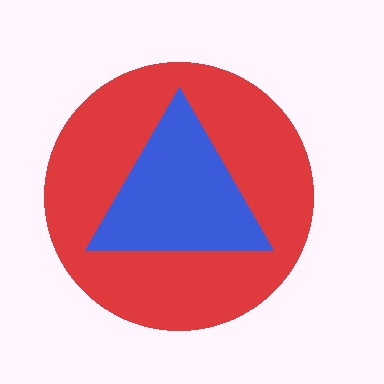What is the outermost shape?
The red circle.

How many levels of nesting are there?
2.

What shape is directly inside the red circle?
The blue triangle.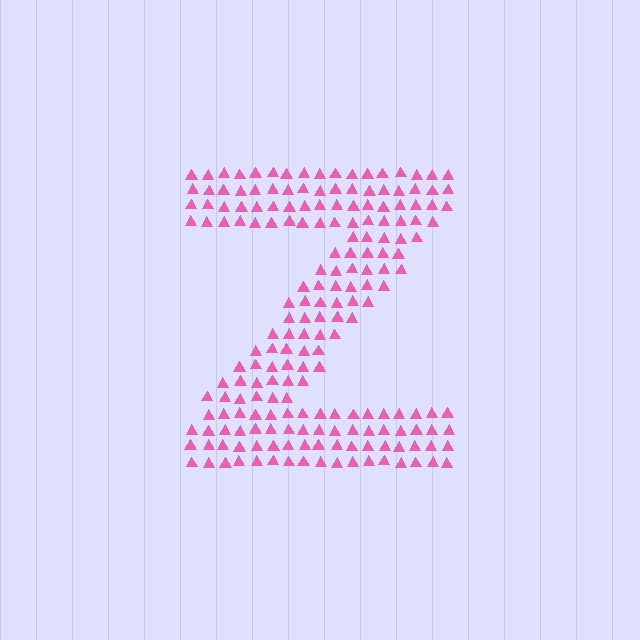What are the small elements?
The small elements are triangles.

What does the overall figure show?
The overall figure shows the letter Z.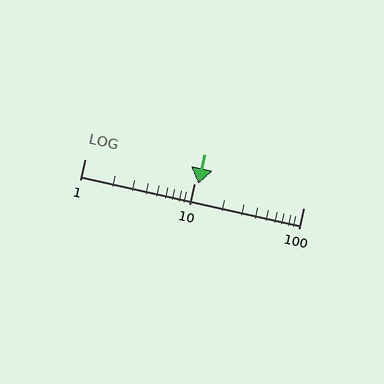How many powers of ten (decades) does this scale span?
The scale spans 2 decades, from 1 to 100.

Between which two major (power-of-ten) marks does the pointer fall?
The pointer is between 10 and 100.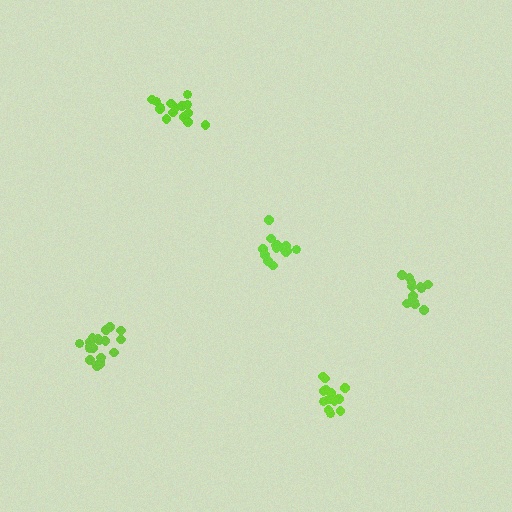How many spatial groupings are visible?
There are 5 spatial groupings.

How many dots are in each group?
Group 1: 14 dots, Group 2: 20 dots, Group 3: 15 dots, Group 4: 17 dots, Group 5: 14 dots (80 total).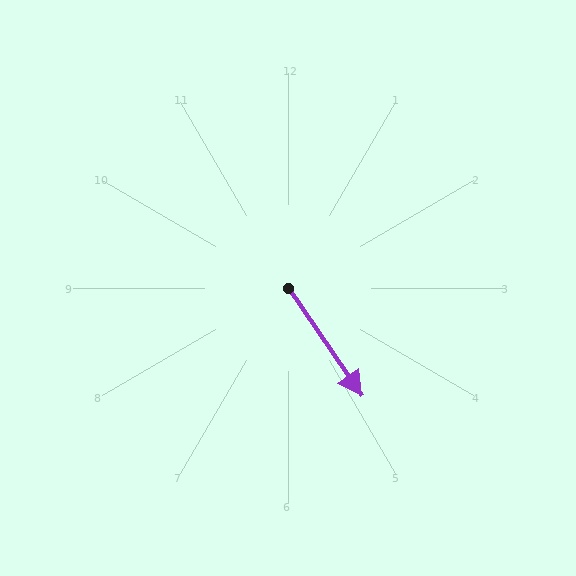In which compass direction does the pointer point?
Southeast.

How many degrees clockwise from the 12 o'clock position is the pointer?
Approximately 146 degrees.